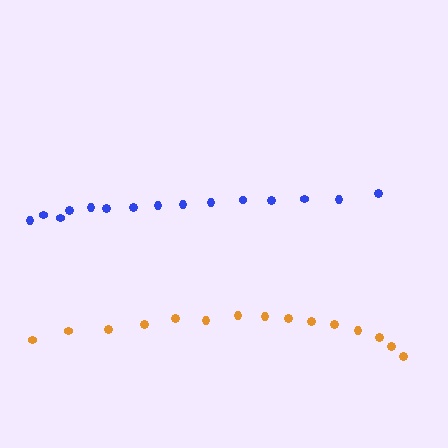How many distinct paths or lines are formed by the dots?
There are 2 distinct paths.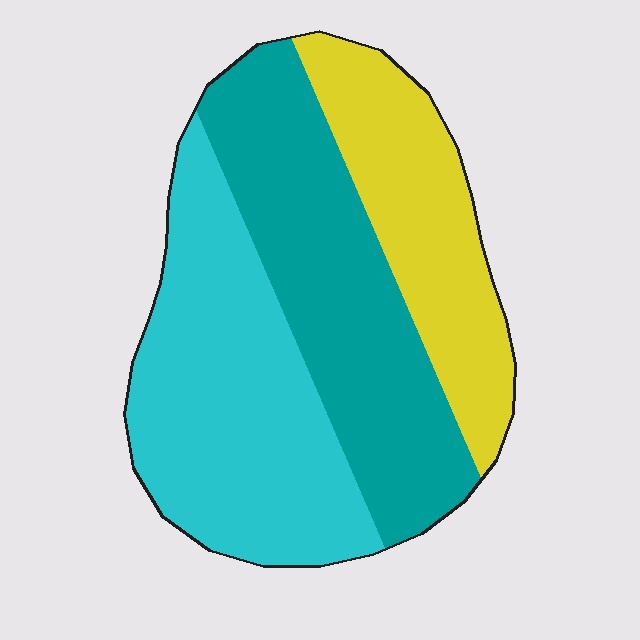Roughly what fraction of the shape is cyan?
Cyan covers roughly 40% of the shape.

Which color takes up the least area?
Yellow, at roughly 25%.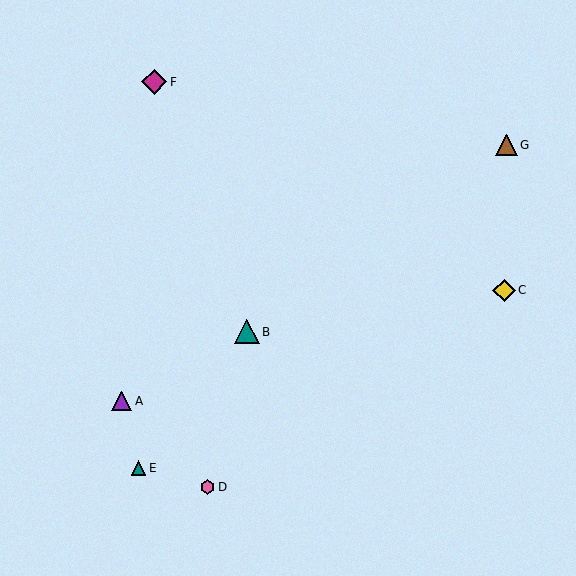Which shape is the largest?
The magenta diamond (labeled F) is the largest.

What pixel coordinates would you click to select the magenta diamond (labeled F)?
Click at (154, 82) to select the magenta diamond F.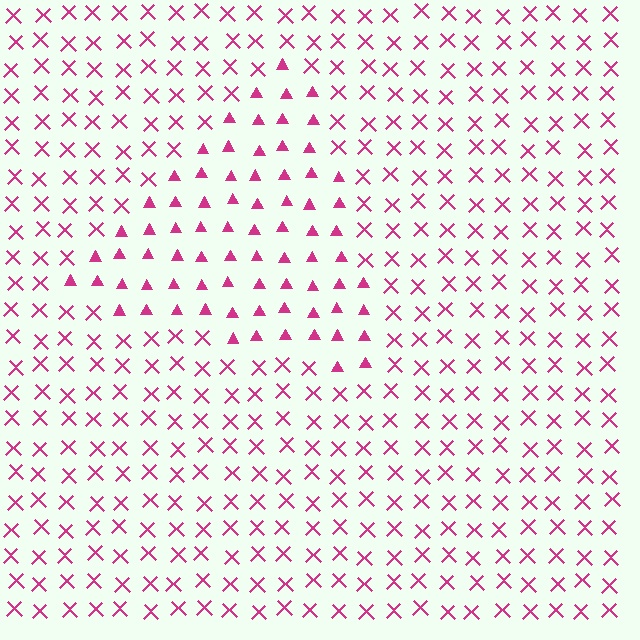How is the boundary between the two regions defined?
The boundary is defined by a change in element shape: triangles inside vs. X marks outside. All elements share the same color and spacing.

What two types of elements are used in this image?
The image uses triangles inside the triangle region and X marks outside it.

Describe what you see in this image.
The image is filled with small magenta elements arranged in a uniform grid. A triangle-shaped region contains triangles, while the surrounding area contains X marks. The boundary is defined purely by the change in element shape.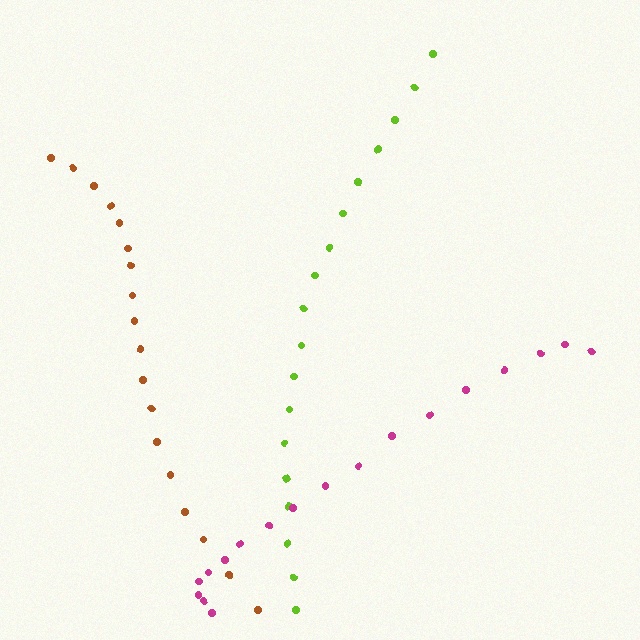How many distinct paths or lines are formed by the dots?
There are 3 distinct paths.